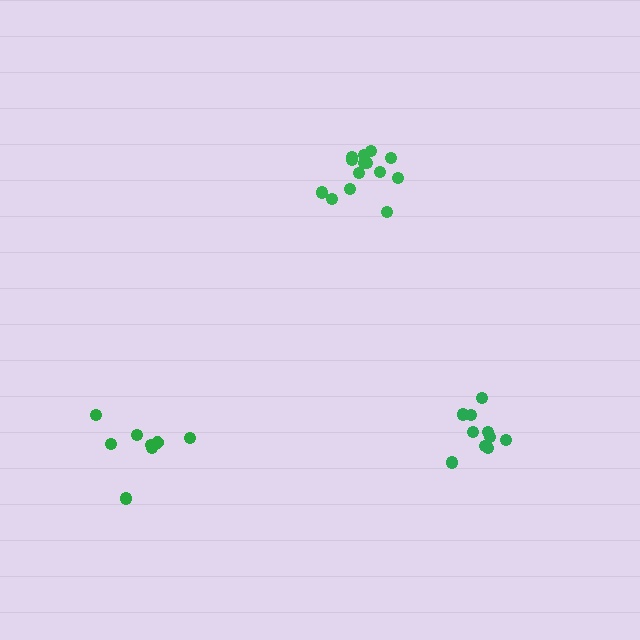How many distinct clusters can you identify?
There are 3 distinct clusters.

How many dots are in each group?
Group 1: 10 dots, Group 2: 14 dots, Group 3: 8 dots (32 total).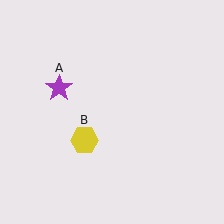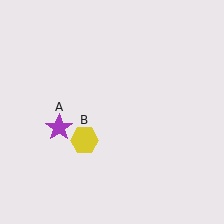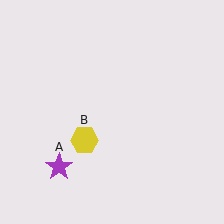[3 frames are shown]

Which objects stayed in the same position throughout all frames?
Yellow hexagon (object B) remained stationary.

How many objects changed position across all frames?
1 object changed position: purple star (object A).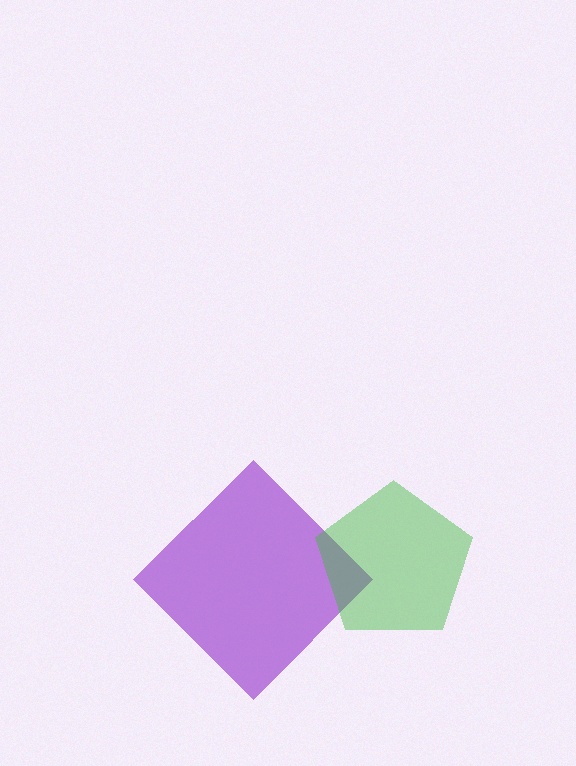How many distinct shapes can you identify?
There are 2 distinct shapes: a purple diamond, a green pentagon.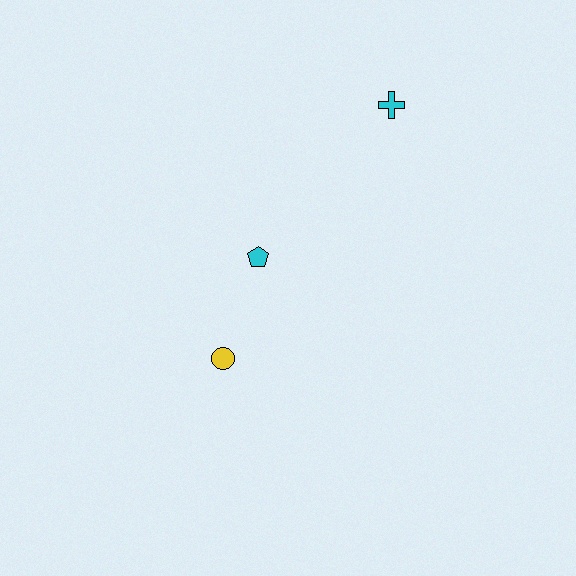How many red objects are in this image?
There are no red objects.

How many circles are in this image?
There is 1 circle.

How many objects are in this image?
There are 3 objects.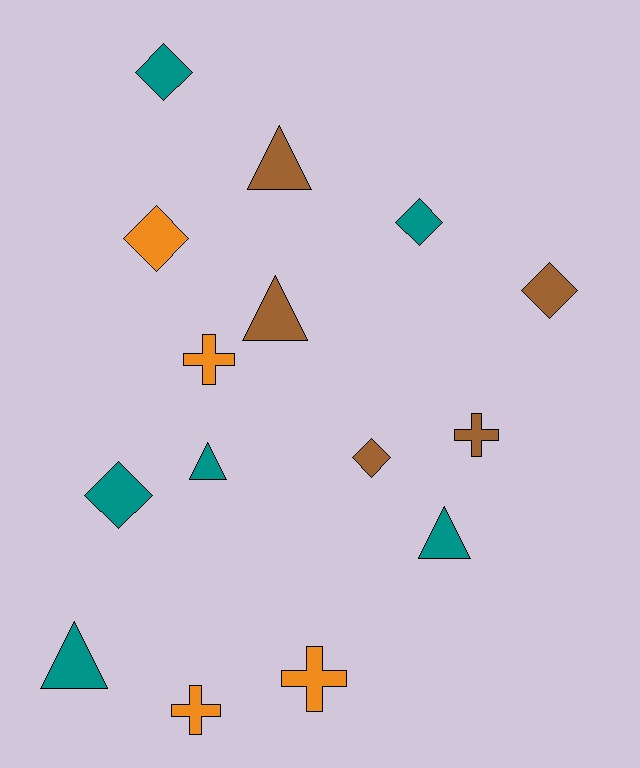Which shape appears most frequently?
Diamond, with 6 objects.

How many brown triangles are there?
There are 2 brown triangles.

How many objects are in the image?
There are 15 objects.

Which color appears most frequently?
Teal, with 6 objects.